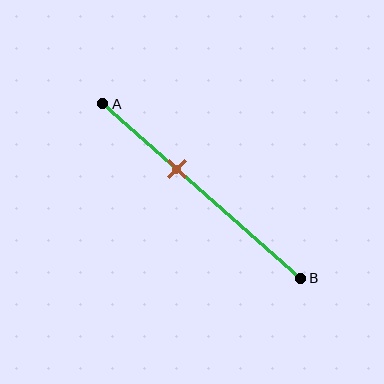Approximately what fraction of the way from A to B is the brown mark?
The brown mark is approximately 35% of the way from A to B.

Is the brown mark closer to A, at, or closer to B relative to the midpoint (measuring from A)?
The brown mark is closer to point A than the midpoint of segment AB.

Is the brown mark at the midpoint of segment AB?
No, the mark is at about 35% from A, not at the 50% midpoint.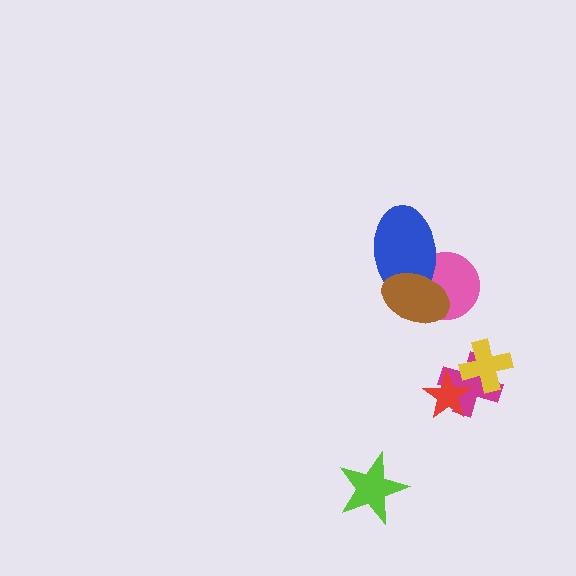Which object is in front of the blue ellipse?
The brown ellipse is in front of the blue ellipse.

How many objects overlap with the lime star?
0 objects overlap with the lime star.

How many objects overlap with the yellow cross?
1 object overlaps with the yellow cross.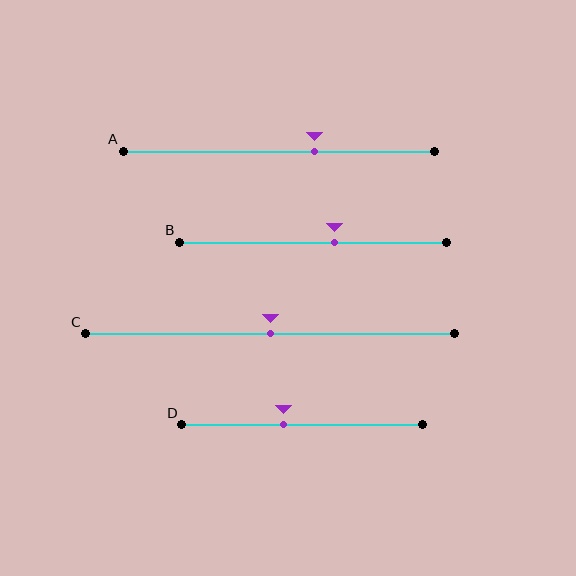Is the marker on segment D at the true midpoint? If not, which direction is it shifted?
No, the marker on segment D is shifted to the left by about 8% of the segment length.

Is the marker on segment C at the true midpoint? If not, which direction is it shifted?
Yes, the marker on segment C is at the true midpoint.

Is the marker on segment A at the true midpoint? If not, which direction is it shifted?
No, the marker on segment A is shifted to the right by about 11% of the segment length.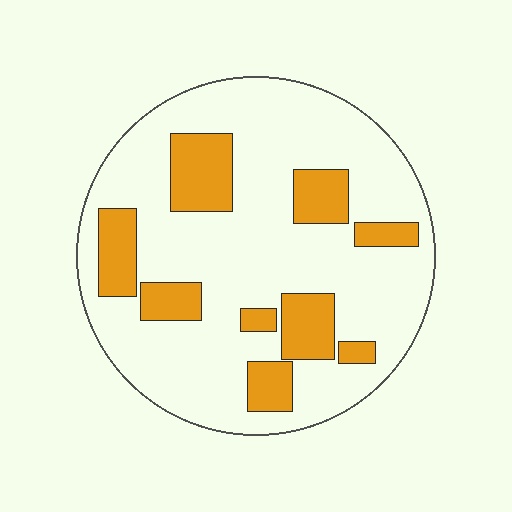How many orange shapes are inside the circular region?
9.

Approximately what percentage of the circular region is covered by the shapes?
Approximately 25%.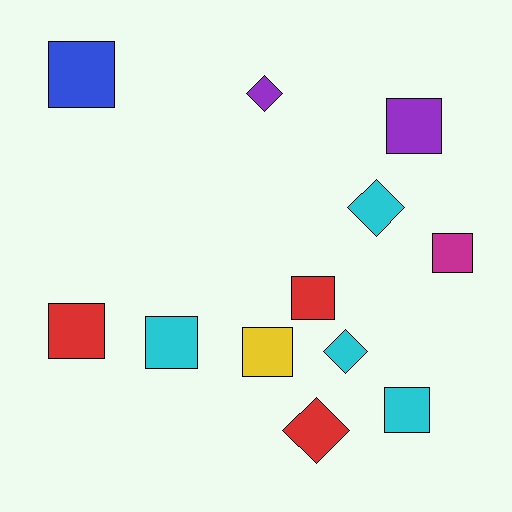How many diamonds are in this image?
There are 4 diamonds.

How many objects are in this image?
There are 12 objects.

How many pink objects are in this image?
There are no pink objects.